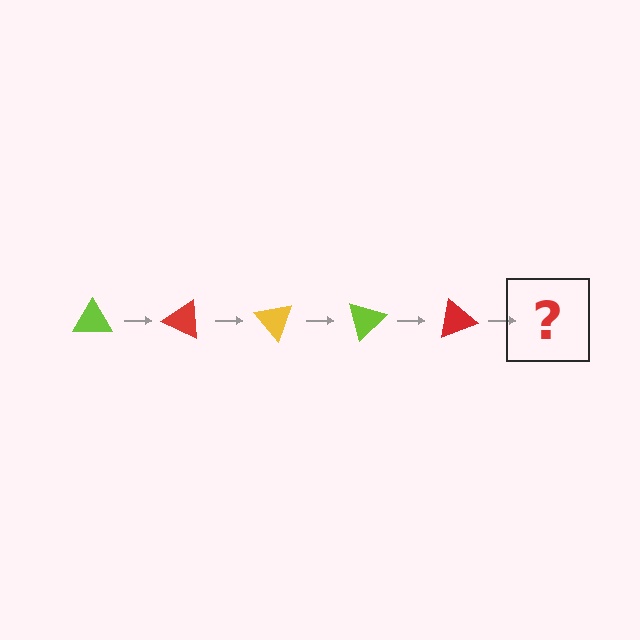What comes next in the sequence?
The next element should be a yellow triangle, rotated 125 degrees from the start.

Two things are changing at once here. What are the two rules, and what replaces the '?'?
The two rules are that it rotates 25 degrees each step and the color cycles through lime, red, and yellow. The '?' should be a yellow triangle, rotated 125 degrees from the start.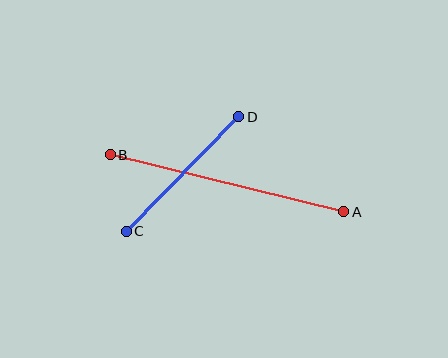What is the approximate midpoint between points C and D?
The midpoint is at approximately (183, 174) pixels.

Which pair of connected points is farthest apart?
Points A and B are farthest apart.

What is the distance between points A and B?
The distance is approximately 240 pixels.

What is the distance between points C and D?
The distance is approximately 160 pixels.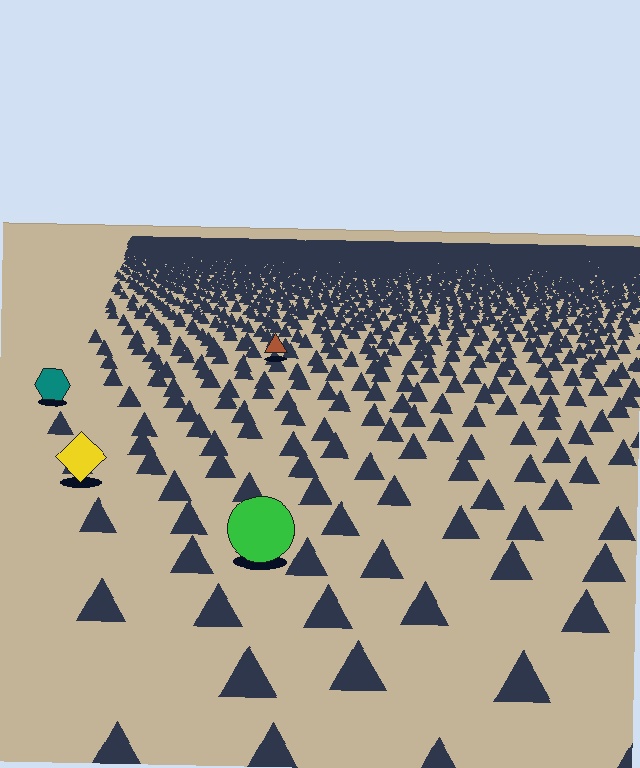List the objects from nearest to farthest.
From nearest to farthest: the green circle, the yellow diamond, the teal hexagon, the brown triangle.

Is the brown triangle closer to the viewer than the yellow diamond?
No. The yellow diamond is closer — you can tell from the texture gradient: the ground texture is coarser near it.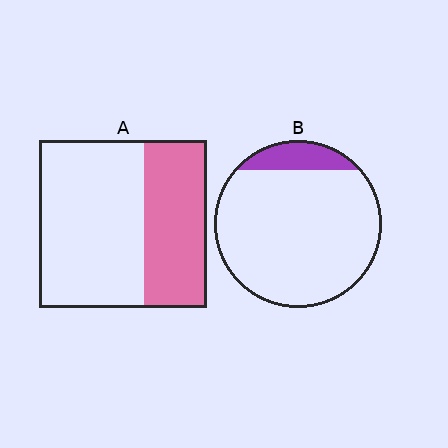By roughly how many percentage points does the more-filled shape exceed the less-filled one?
By roughly 25 percentage points (A over B).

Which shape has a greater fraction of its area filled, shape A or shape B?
Shape A.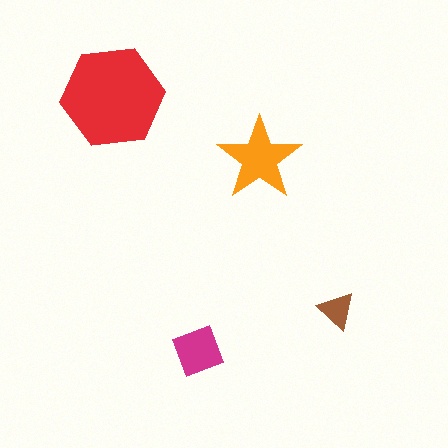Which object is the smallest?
The brown triangle.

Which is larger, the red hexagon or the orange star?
The red hexagon.